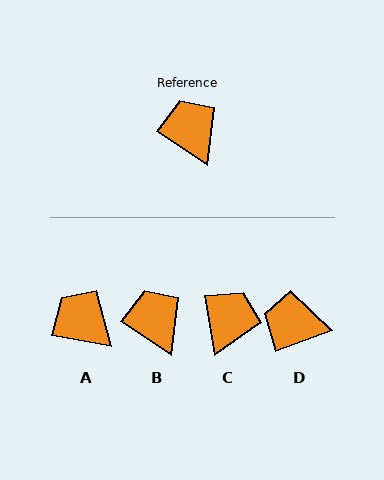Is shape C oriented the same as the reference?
No, it is off by about 48 degrees.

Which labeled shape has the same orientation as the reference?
B.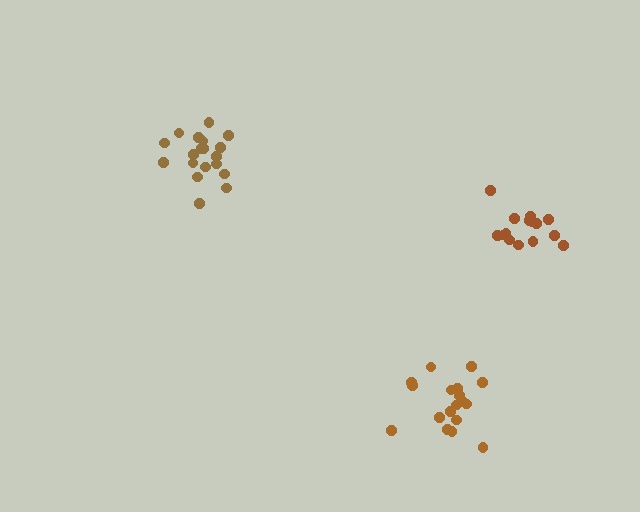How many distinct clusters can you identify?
There are 3 distinct clusters.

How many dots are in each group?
Group 1: 15 dots, Group 2: 20 dots, Group 3: 19 dots (54 total).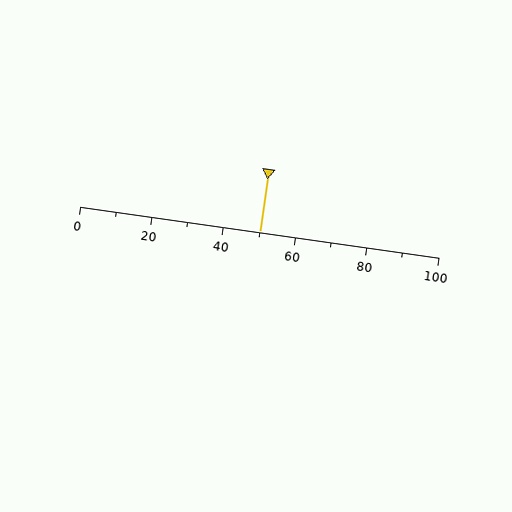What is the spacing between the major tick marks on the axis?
The major ticks are spaced 20 apart.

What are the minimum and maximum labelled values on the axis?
The axis runs from 0 to 100.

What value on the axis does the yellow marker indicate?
The marker indicates approximately 50.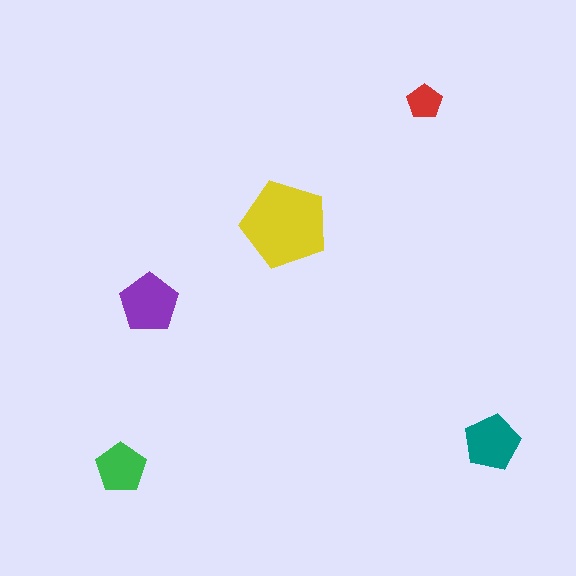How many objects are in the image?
There are 5 objects in the image.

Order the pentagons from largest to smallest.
the yellow one, the purple one, the teal one, the green one, the red one.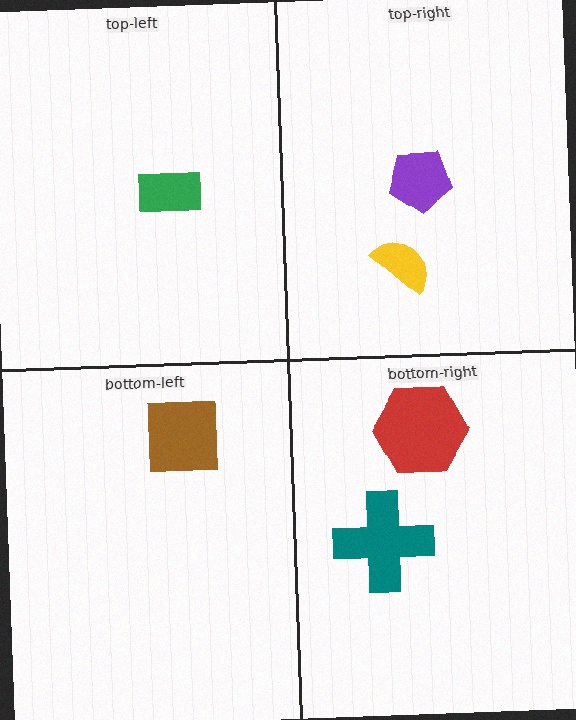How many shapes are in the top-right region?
2.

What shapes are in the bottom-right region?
The teal cross, the red hexagon.